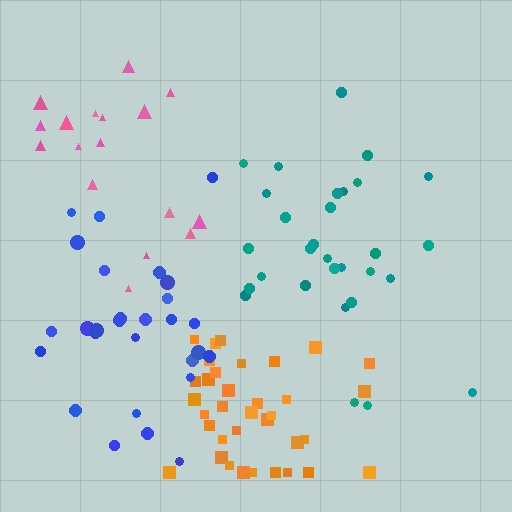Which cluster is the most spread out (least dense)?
Pink.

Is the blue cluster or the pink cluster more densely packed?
Blue.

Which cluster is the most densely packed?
Orange.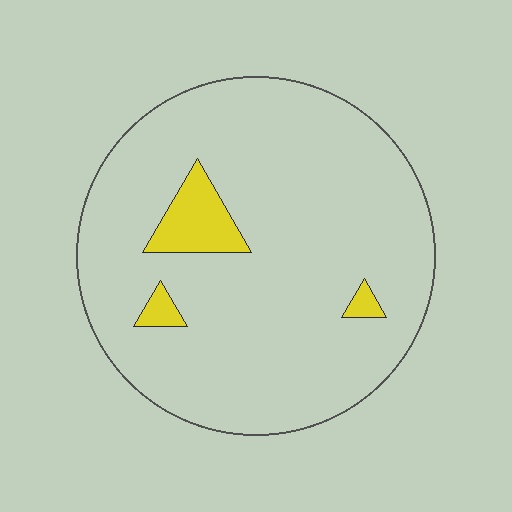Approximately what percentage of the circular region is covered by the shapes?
Approximately 5%.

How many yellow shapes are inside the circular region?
3.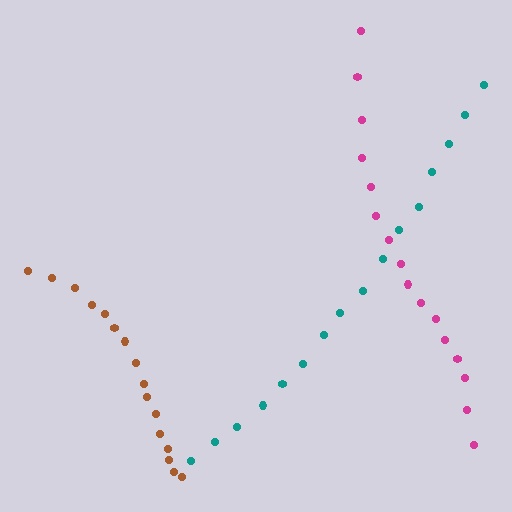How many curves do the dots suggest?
There are 3 distinct paths.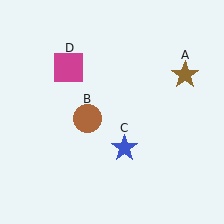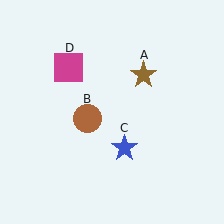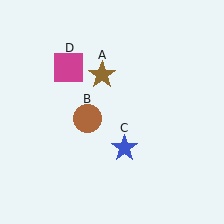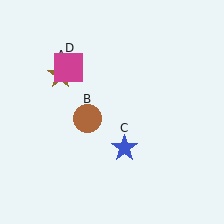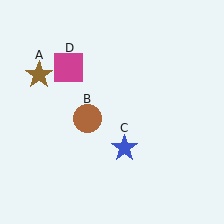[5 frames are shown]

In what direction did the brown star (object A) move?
The brown star (object A) moved left.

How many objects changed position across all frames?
1 object changed position: brown star (object A).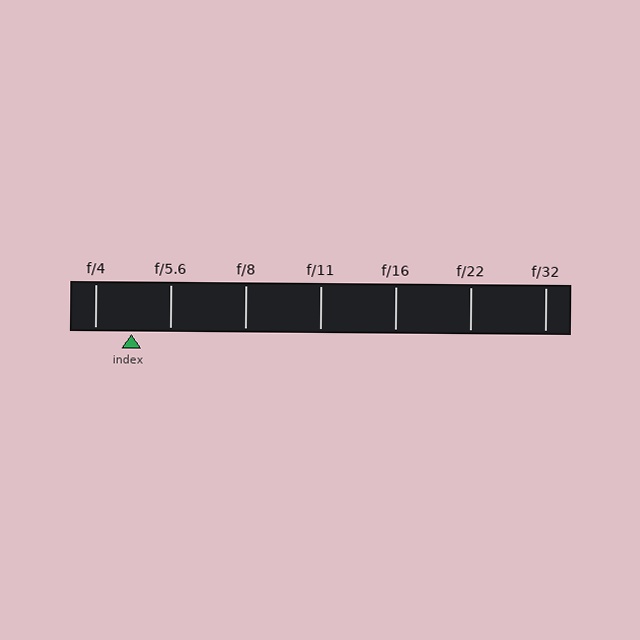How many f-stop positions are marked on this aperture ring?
There are 7 f-stop positions marked.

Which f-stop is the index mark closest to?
The index mark is closest to f/4.